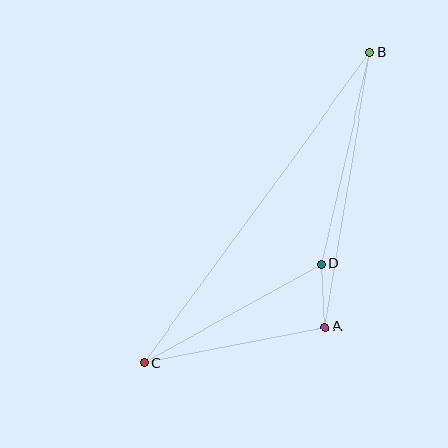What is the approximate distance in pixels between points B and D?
The distance between B and D is approximately 217 pixels.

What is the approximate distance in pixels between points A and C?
The distance between A and C is approximately 185 pixels.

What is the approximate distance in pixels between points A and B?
The distance between A and B is approximately 278 pixels.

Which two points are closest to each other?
Points A and D are closest to each other.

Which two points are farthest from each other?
Points B and C are farthest from each other.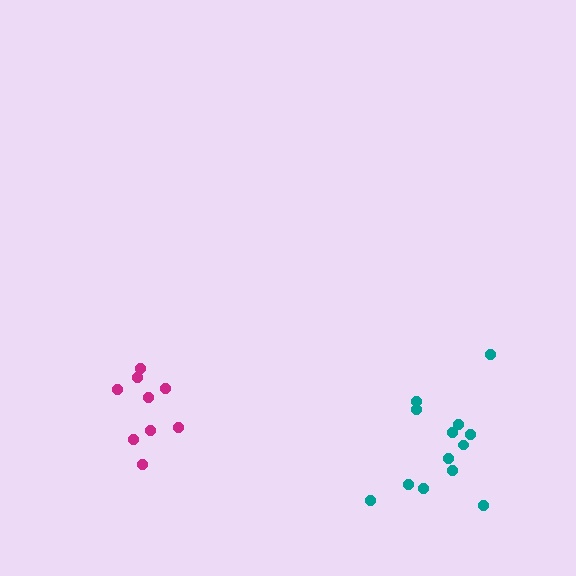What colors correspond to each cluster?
The clusters are colored: magenta, teal.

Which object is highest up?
The magenta cluster is topmost.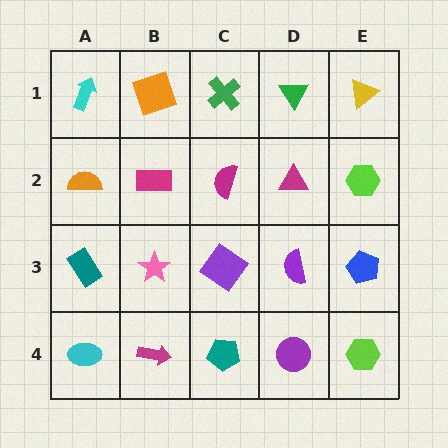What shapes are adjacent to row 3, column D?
A magenta triangle (row 2, column D), a purple circle (row 4, column D), a purple diamond (row 3, column C), a blue pentagon (row 3, column E).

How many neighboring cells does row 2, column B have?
4.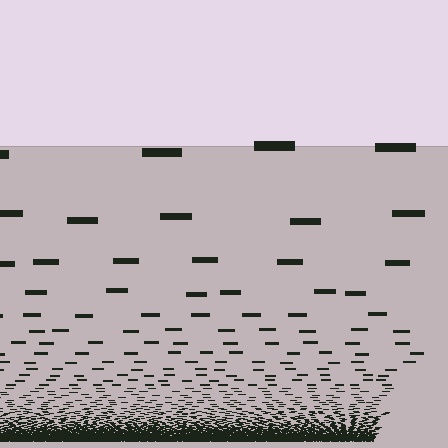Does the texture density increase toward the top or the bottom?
Density increases toward the bottom.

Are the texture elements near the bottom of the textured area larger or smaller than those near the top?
Smaller. The gradient is inverted — elements near the bottom are smaller and denser.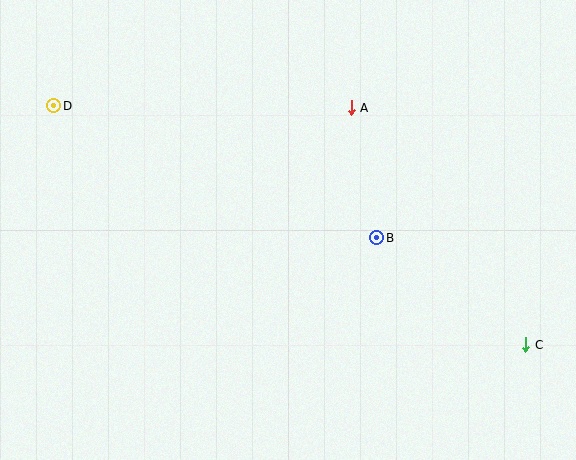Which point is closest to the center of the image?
Point B at (377, 238) is closest to the center.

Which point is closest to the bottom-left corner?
Point D is closest to the bottom-left corner.